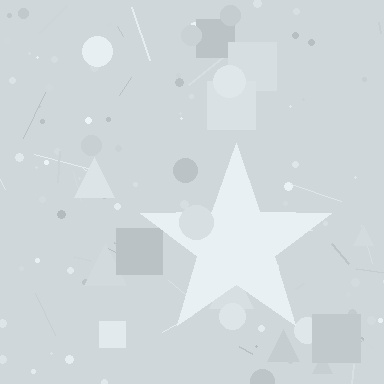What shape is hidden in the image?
A star is hidden in the image.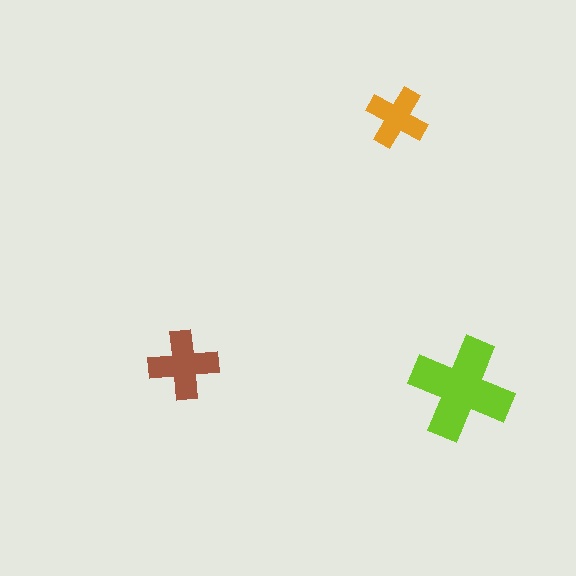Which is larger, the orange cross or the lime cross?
The lime one.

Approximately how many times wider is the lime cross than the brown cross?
About 1.5 times wider.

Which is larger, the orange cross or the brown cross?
The brown one.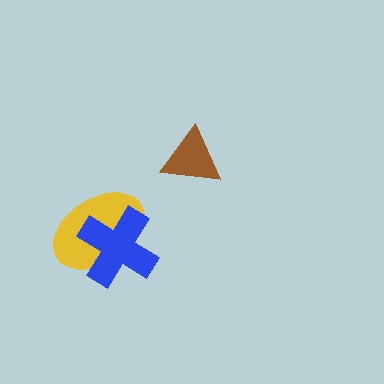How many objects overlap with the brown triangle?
0 objects overlap with the brown triangle.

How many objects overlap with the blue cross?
1 object overlaps with the blue cross.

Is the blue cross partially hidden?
No, no other shape covers it.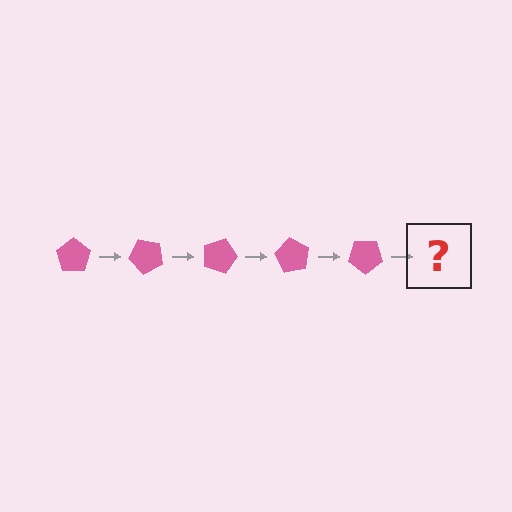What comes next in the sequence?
The next element should be a pink pentagon rotated 225 degrees.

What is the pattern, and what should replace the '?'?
The pattern is that the pentagon rotates 45 degrees each step. The '?' should be a pink pentagon rotated 225 degrees.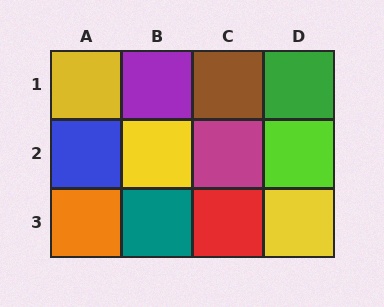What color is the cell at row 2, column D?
Lime.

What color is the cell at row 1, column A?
Yellow.